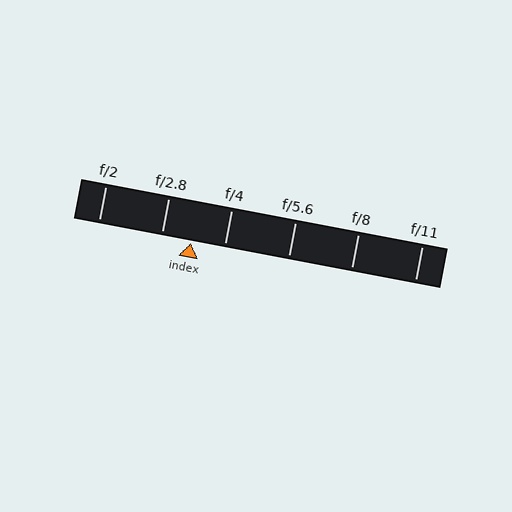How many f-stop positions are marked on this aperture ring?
There are 6 f-stop positions marked.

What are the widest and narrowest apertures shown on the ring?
The widest aperture shown is f/2 and the narrowest is f/11.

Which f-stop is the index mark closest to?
The index mark is closest to f/2.8.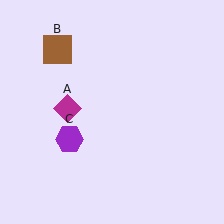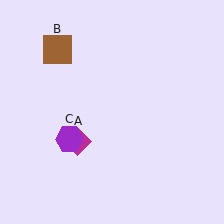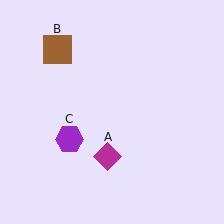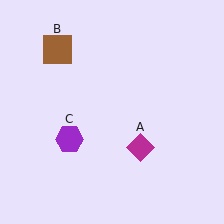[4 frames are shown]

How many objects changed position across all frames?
1 object changed position: magenta diamond (object A).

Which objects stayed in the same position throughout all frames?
Brown square (object B) and purple hexagon (object C) remained stationary.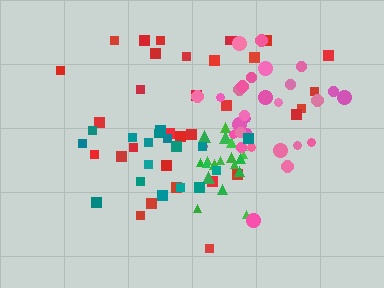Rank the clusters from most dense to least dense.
green, pink, teal, red.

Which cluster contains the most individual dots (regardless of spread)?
Red (32).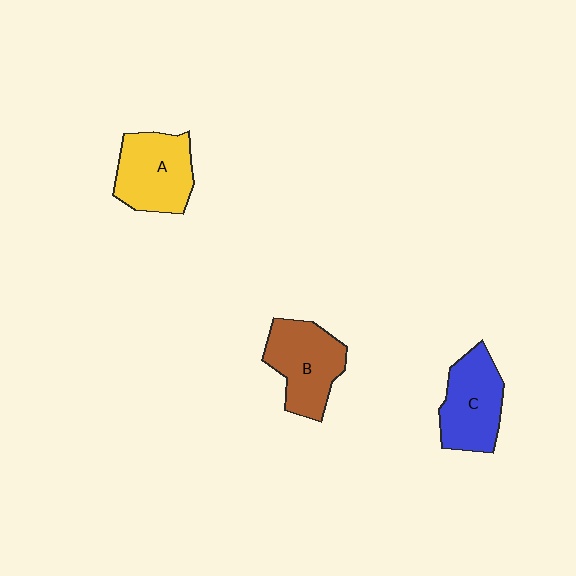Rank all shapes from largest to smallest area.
From largest to smallest: B (brown), A (yellow), C (blue).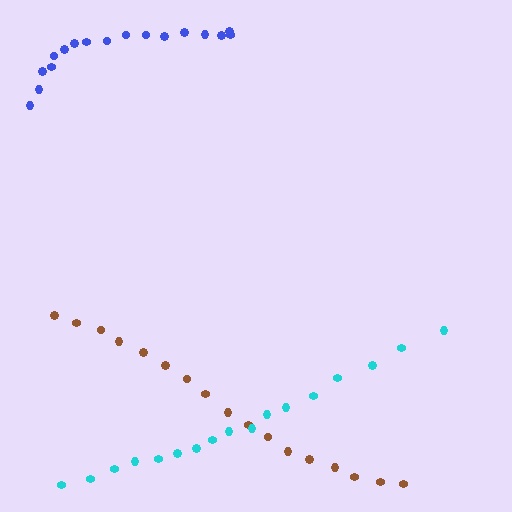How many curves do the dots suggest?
There are 3 distinct paths.